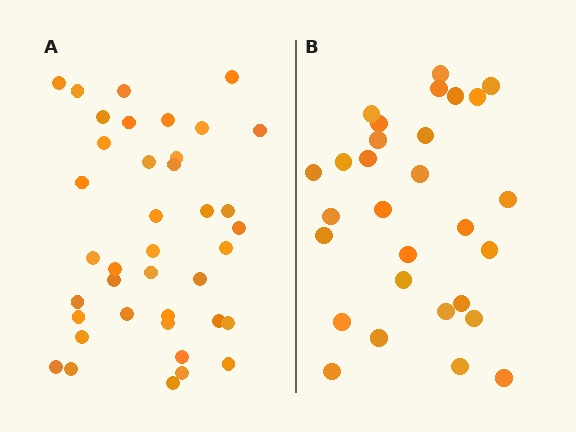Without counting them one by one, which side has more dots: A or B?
Region A (the left region) has more dots.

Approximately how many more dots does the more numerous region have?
Region A has roughly 10 or so more dots than region B.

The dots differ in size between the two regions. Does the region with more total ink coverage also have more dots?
No. Region B has more total ink coverage because its dots are larger, but region A actually contains more individual dots. Total area can be misleading — the number of items is what matters here.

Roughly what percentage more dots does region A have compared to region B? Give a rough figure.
About 35% more.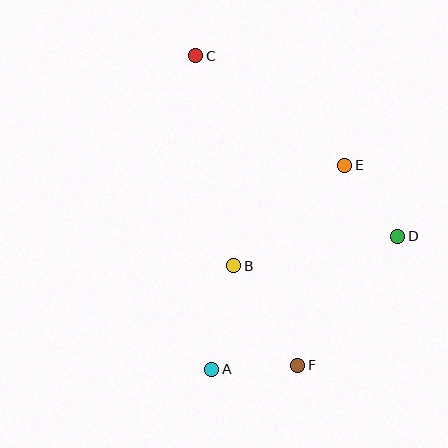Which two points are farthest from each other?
Points C and F are farthest from each other.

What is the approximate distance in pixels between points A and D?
The distance between A and D is approximately 229 pixels.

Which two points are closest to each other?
Points A and F are closest to each other.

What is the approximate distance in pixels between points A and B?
The distance between A and B is approximately 106 pixels.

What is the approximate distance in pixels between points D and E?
The distance between D and E is approximately 89 pixels.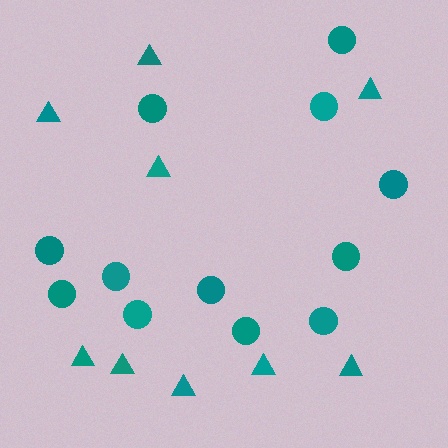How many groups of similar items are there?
There are 2 groups: one group of triangles (9) and one group of circles (12).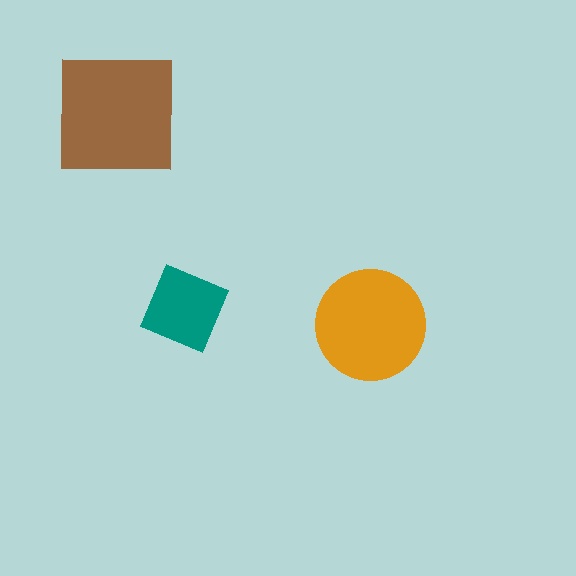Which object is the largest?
The brown square.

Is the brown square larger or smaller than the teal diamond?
Larger.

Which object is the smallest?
The teal diamond.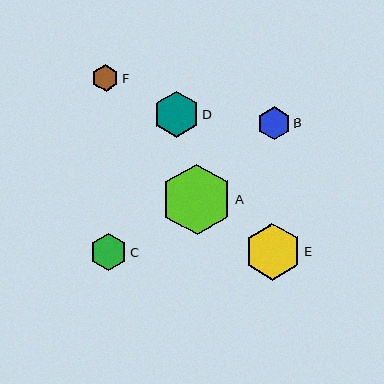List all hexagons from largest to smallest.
From largest to smallest: A, E, D, C, B, F.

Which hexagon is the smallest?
Hexagon F is the smallest with a size of approximately 27 pixels.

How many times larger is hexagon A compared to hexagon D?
Hexagon A is approximately 1.5 times the size of hexagon D.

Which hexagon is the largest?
Hexagon A is the largest with a size of approximately 71 pixels.